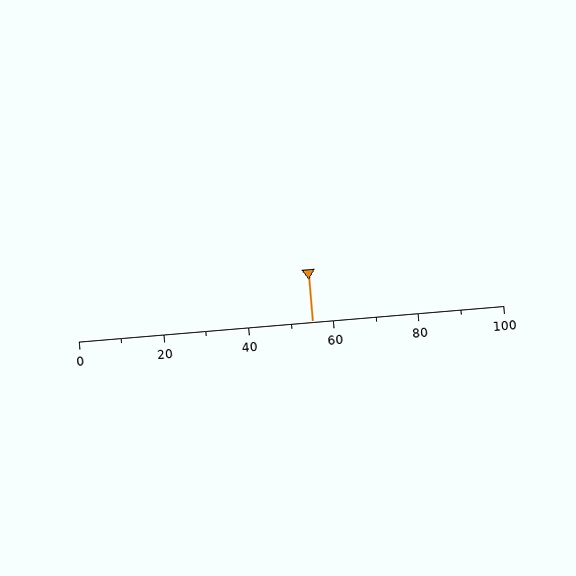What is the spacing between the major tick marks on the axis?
The major ticks are spaced 20 apart.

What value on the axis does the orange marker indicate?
The marker indicates approximately 55.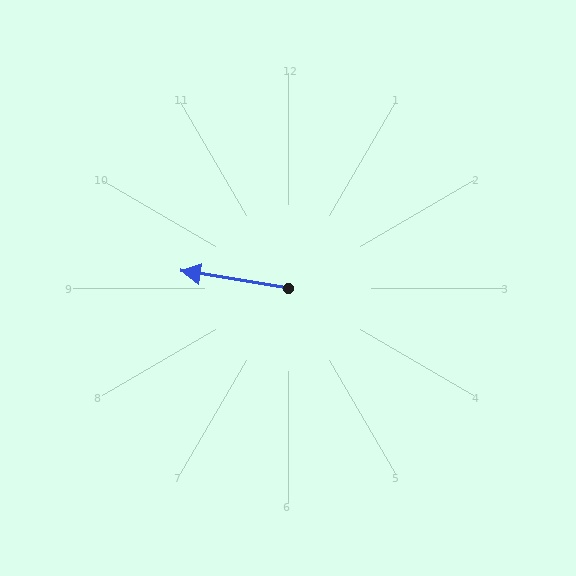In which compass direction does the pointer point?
West.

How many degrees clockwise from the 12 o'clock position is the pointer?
Approximately 279 degrees.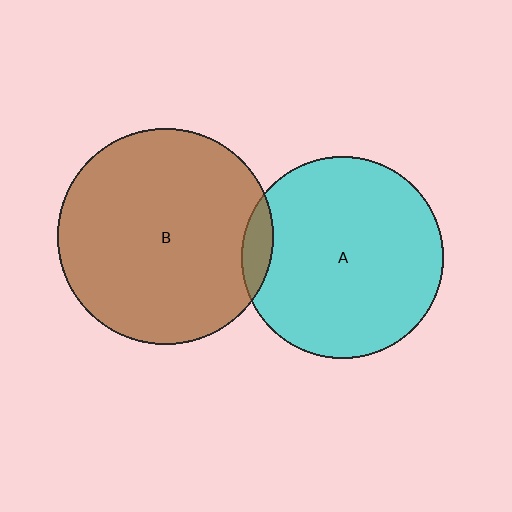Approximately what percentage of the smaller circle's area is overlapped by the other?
Approximately 5%.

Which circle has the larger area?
Circle B (brown).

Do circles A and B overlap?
Yes.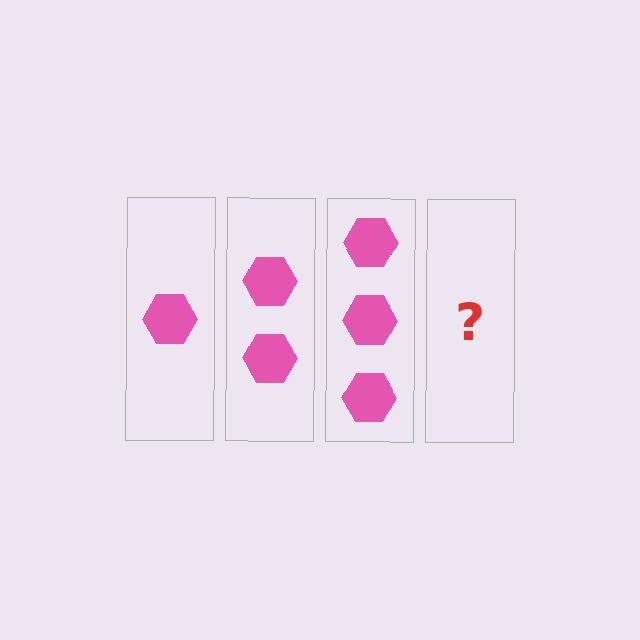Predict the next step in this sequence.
The next step is 4 hexagons.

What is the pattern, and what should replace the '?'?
The pattern is that each step adds one more hexagon. The '?' should be 4 hexagons.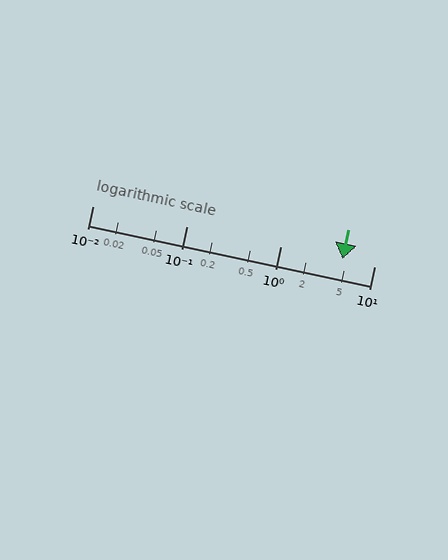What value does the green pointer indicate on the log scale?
The pointer indicates approximately 4.6.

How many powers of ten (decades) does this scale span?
The scale spans 3 decades, from 0.01 to 10.